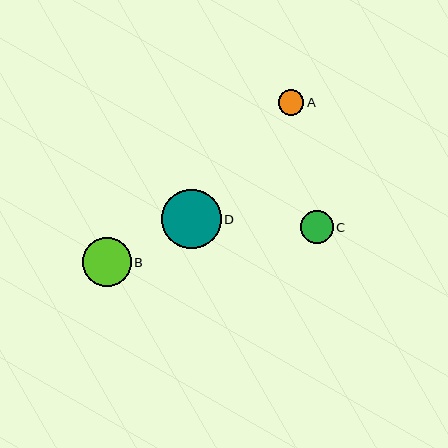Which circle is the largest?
Circle D is the largest with a size of approximately 60 pixels.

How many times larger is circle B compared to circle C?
Circle B is approximately 1.5 times the size of circle C.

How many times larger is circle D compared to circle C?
Circle D is approximately 1.8 times the size of circle C.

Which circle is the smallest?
Circle A is the smallest with a size of approximately 26 pixels.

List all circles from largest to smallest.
From largest to smallest: D, B, C, A.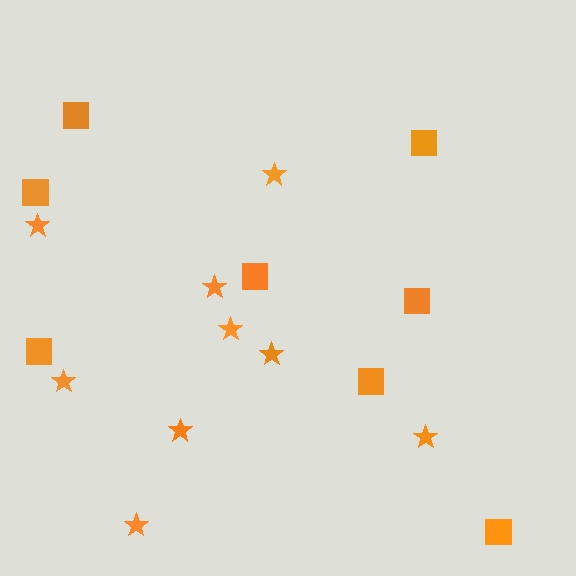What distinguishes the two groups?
There are 2 groups: one group of stars (9) and one group of squares (8).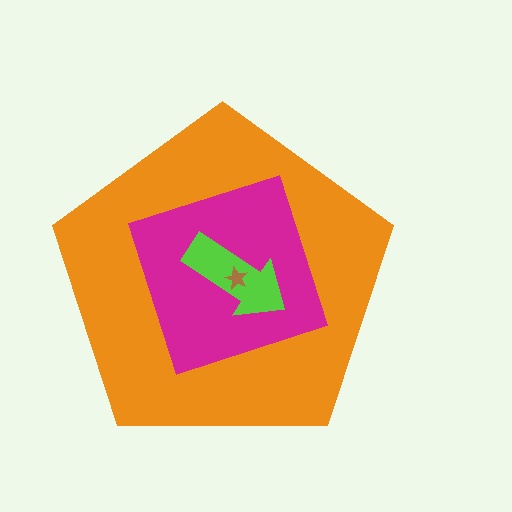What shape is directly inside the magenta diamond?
The lime arrow.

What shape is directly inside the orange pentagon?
The magenta diamond.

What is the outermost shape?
The orange pentagon.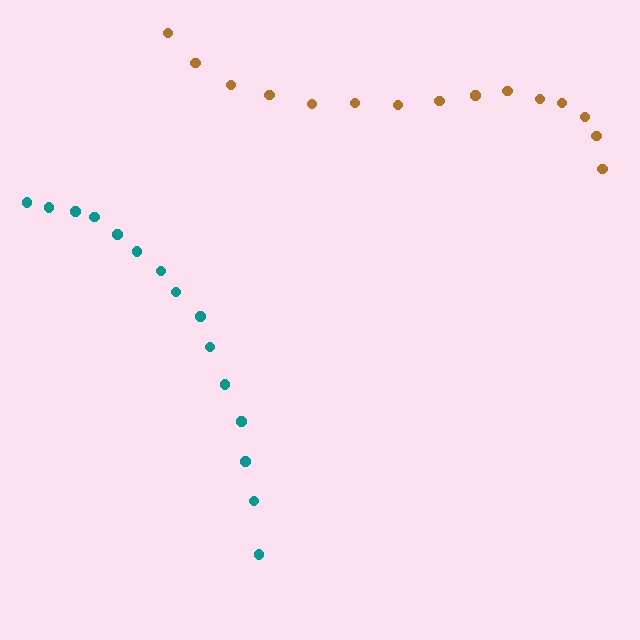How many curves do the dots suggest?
There are 2 distinct paths.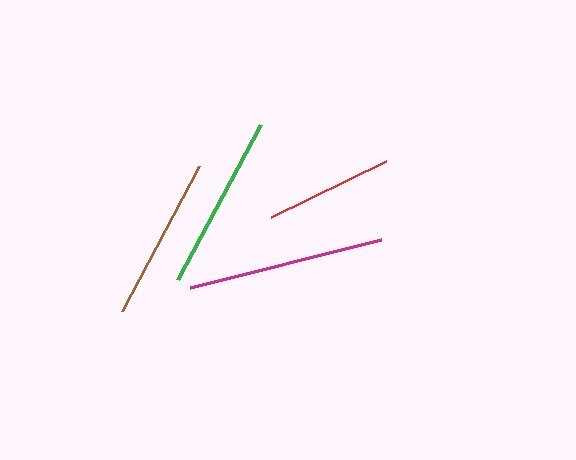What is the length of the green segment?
The green segment is approximately 176 pixels long.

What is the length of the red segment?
The red segment is approximately 128 pixels long.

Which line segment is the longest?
The magenta line is the longest at approximately 196 pixels.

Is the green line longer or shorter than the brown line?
The green line is longer than the brown line.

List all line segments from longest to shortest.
From longest to shortest: magenta, green, brown, red.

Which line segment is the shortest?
The red line is the shortest at approximately 128 pixels.